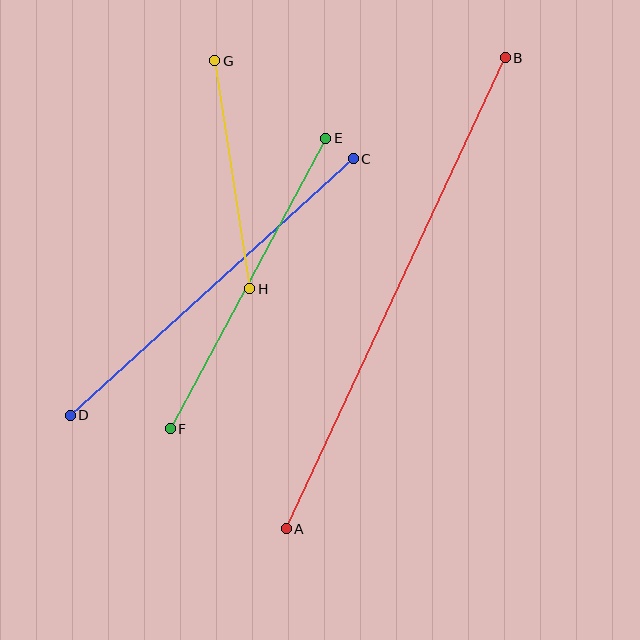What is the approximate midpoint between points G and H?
The midpoint is at approximately (232, 175) pixels.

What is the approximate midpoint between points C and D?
The midpoint is at approximately (212, 287) pixels.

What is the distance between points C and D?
The distance is approximately 382 pixels.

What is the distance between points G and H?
The distance is approximately 230 pixels.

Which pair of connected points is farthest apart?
Points A and B are farthest apart.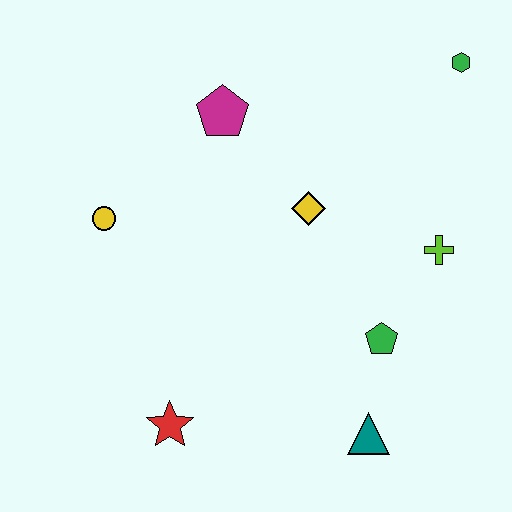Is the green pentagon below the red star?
No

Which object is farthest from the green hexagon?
The red star is farthest from the green hexagon.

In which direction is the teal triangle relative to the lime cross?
The teal triangle is below the lime cross.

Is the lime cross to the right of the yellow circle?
Yes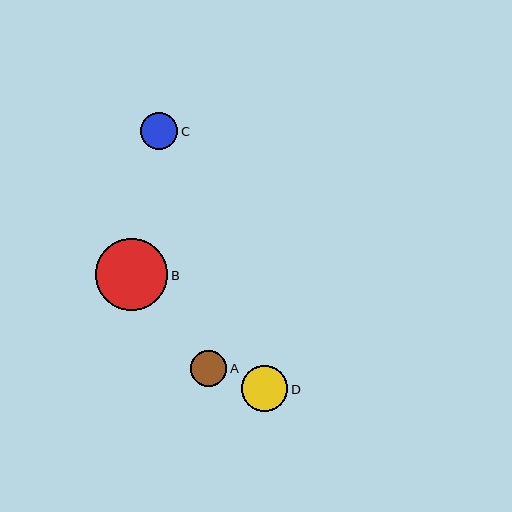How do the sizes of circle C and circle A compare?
Circle C and circle A are approximately the same size.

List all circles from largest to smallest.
From largest to smallest: B, D, C, A.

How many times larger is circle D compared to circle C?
Circle D is approximately 1.3 times the size of circle C.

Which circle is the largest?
Circle B is the largest with a size of approximately 72 pixels.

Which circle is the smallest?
Circle A is the smallest with a size of approximately 36 pixels.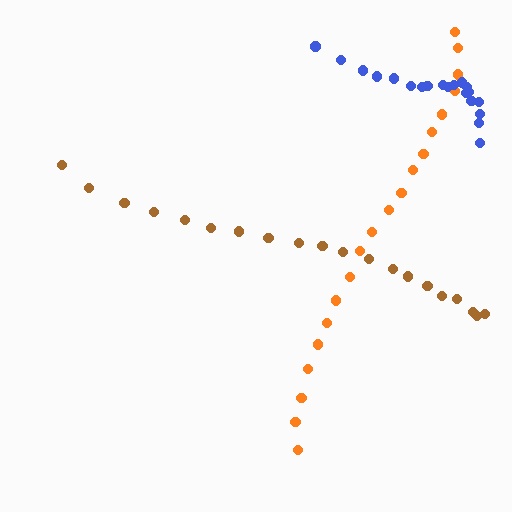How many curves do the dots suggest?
There are 3 distinct paths.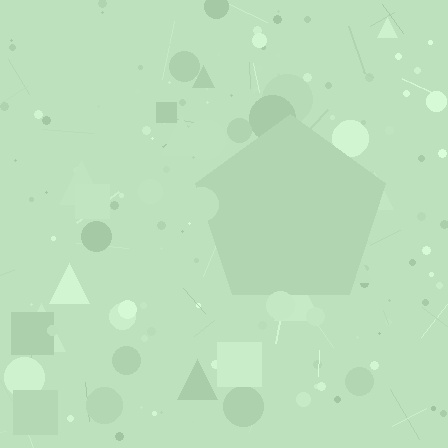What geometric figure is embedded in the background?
A pentagon is embedded in the background.